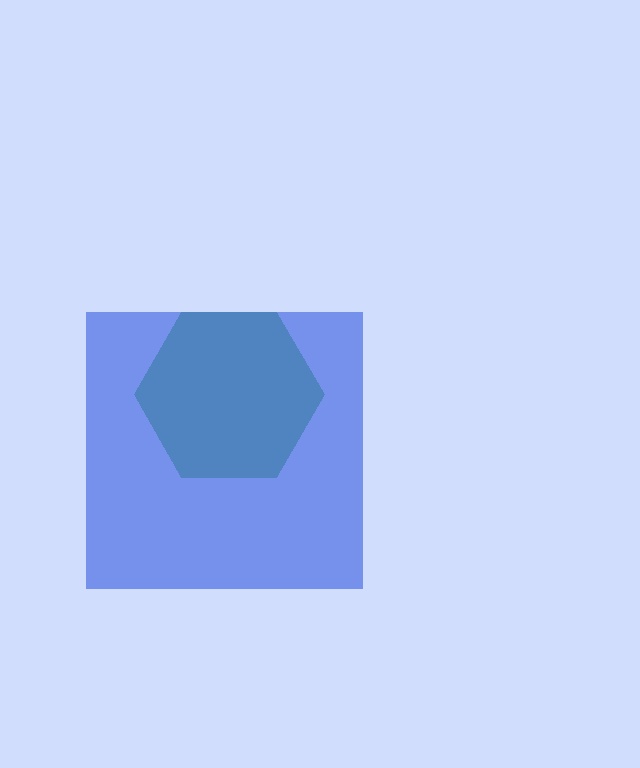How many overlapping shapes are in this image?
There are 2 overlapping shapes in the image.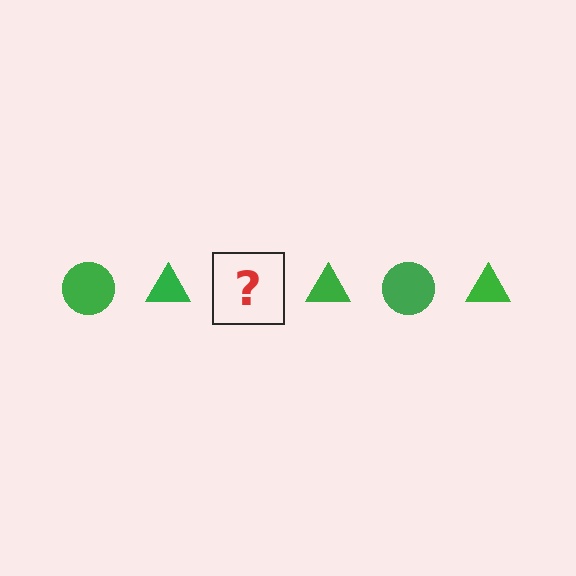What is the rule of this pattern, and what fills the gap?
The rule is that the pattern cycles through circle, triangle shapes in green. The gap should be filled with a green circle.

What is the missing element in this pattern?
The missing element is a green circle.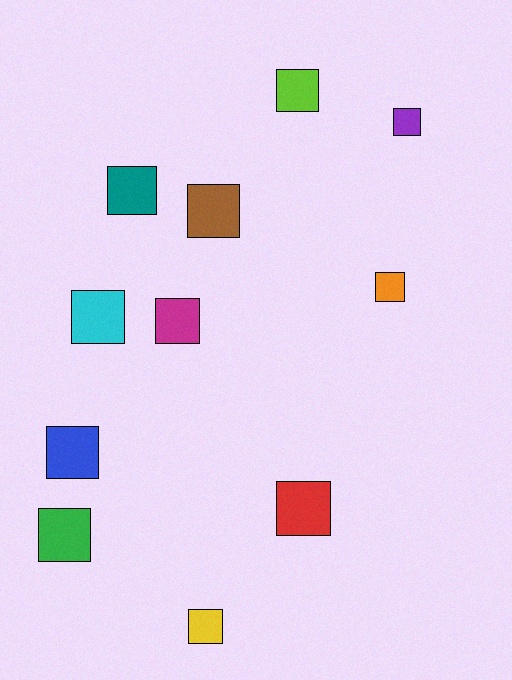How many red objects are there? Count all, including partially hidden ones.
There is 1 red object.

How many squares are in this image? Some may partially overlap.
There are 11 squares.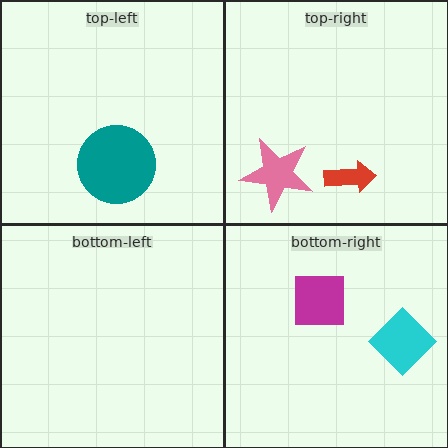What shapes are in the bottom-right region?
The cyan diamond, the magenta square.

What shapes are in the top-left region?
The teal circle.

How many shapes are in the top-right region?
2.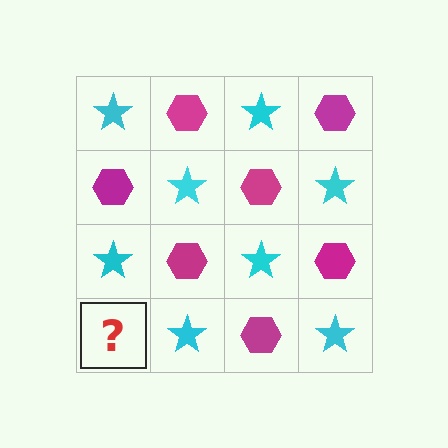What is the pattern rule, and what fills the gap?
The rule is that it alternates cyan star and magenta hexagon in a checkerboard pattern. The gap should be filled with a magenta hexagon.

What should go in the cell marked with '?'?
The missing cell should contain a magenta hexagon.